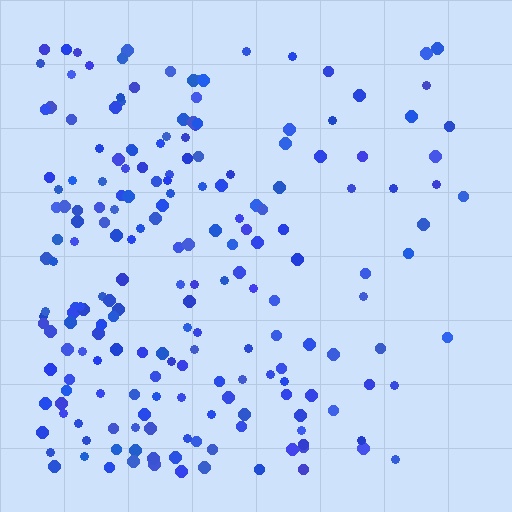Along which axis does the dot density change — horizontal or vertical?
Horizontal.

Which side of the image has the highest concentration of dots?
The left.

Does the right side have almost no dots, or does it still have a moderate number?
Still a moderate number, just noticeably fewer than the left.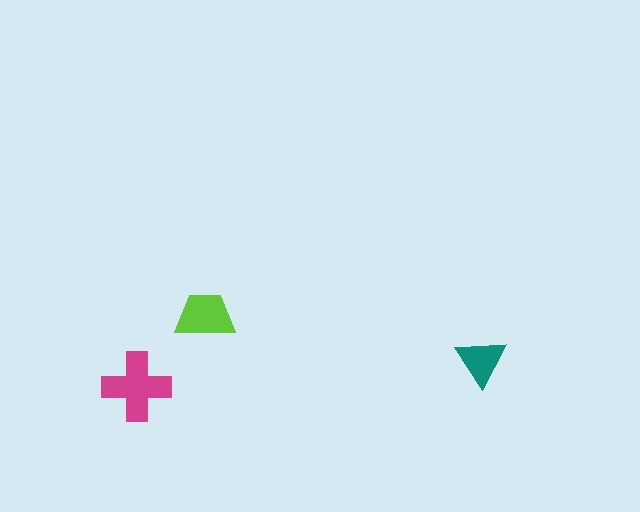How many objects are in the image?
There are 3 objects in the image.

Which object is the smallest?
The teal triangle.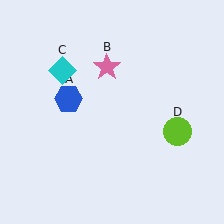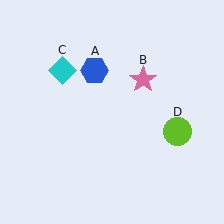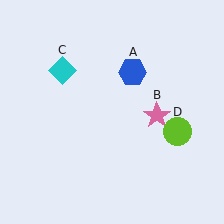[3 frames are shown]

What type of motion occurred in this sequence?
The blue hexagon (object A), pink star (object B) rotated clockwise around the center of the scene.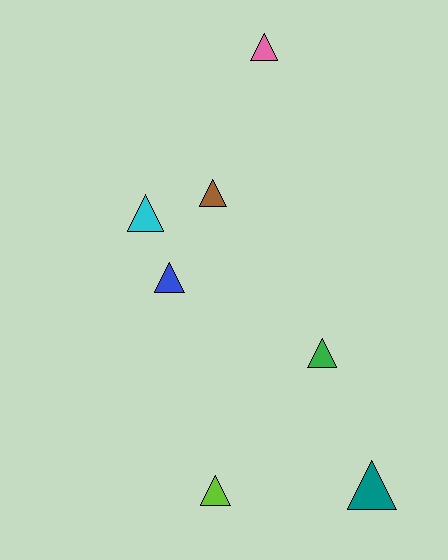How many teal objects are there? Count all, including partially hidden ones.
There is 1 teal object.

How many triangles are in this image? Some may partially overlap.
There are 7 triangles.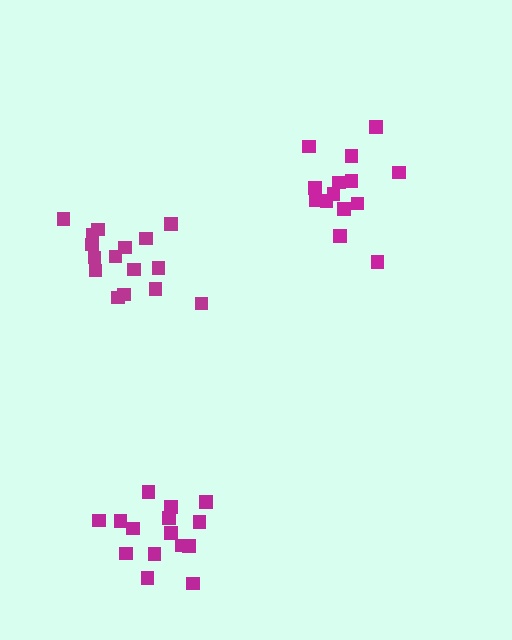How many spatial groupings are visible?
There are 3 spatial groupings.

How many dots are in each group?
Group 1: 14 dots, Group 2: 16 dots, Group 3: 15 dots (45 total).